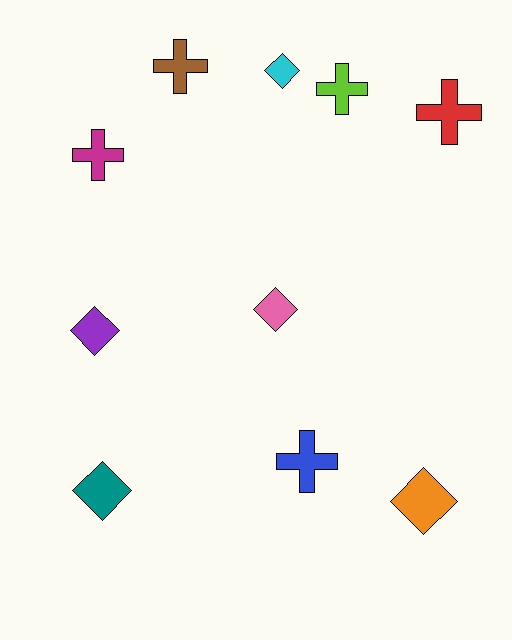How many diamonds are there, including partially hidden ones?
There are 5 diamonds.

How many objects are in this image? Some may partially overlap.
There are 10 objects.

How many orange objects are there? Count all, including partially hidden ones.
There is 1 orange object.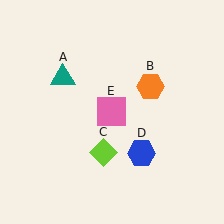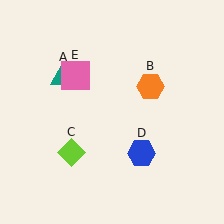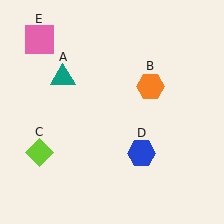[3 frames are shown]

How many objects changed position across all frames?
2 objects changed position: lime diamond (object C), pink square (object E).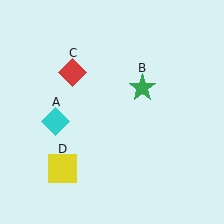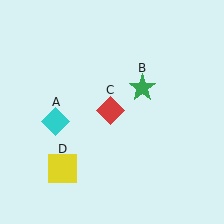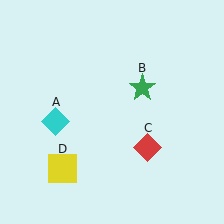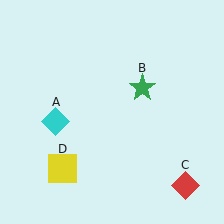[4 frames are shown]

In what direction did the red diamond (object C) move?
The red diamond (object C) moved down and to the right.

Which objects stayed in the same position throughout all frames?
Cyan diamond (object A) and green star (object B) and yellow square (object D) remained stationary.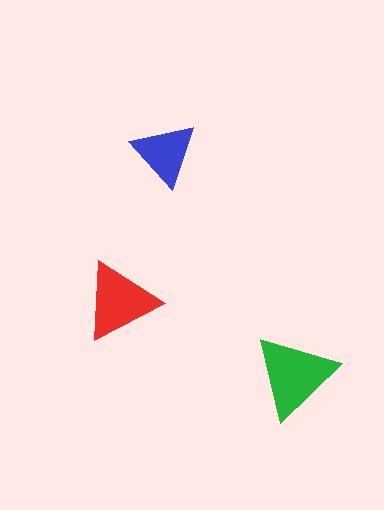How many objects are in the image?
There are 3 objects in the image.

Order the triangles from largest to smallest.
the green one, the red one, the blue one.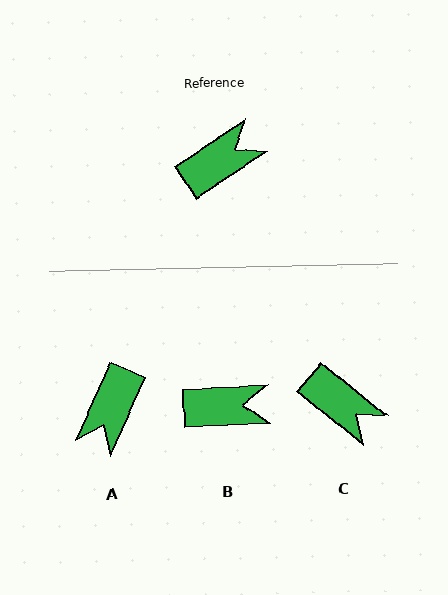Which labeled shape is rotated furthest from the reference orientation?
A, about 147 degrees away.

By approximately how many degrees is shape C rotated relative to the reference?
Approximately 72 degrees clockwise.